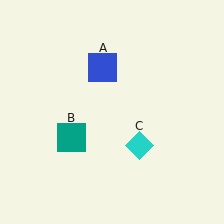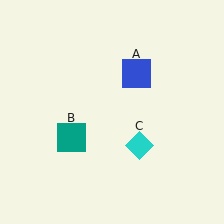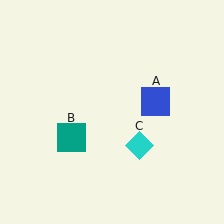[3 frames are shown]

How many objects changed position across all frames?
1 object changed position: blue square (object A).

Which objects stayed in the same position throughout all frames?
Teal square (object B) and cyan diamond (object C) remained stationary.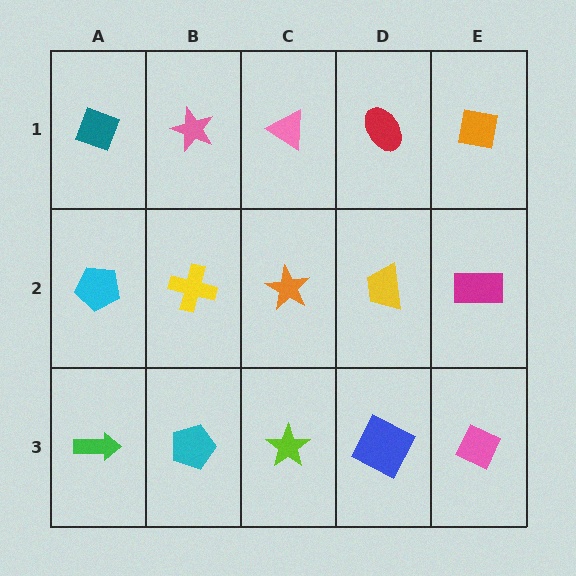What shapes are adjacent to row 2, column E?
An orange square (row 1, column E), a pink diamond (row 3, column E), a yellow trapezoid (row 2, column D).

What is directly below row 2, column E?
A pink diamond.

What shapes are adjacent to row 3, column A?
A cyan pentagon (row 2, column A), a cyan pentagon (row 3, column B).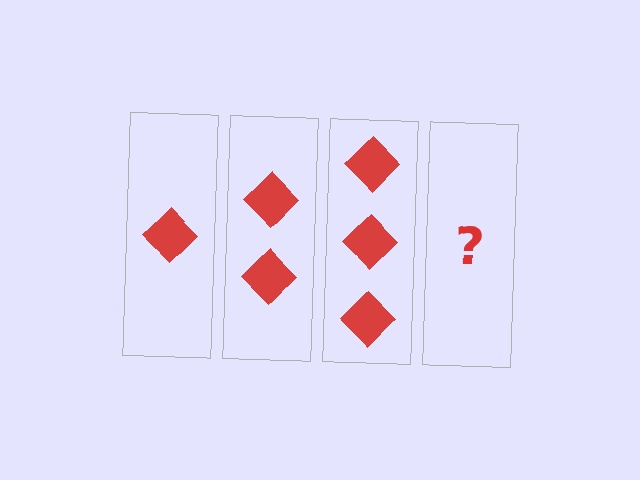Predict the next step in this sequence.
The next step is 4 diamonds.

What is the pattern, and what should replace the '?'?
The pattern is that each step adds one more diamond. The '?' should be 4 diamonds.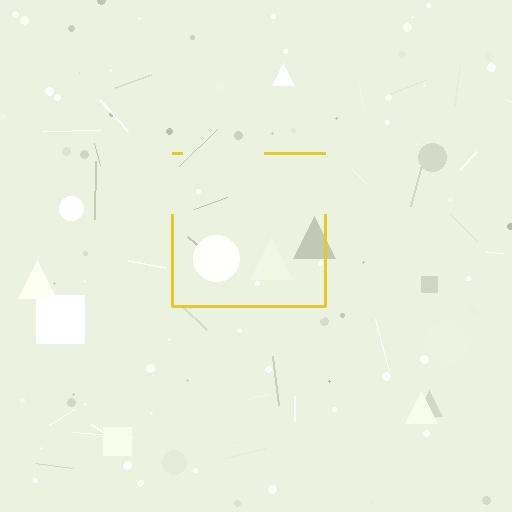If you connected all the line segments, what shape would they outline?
They would outline a square.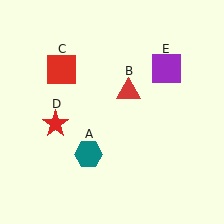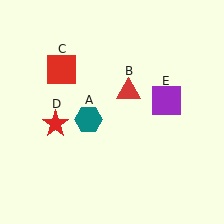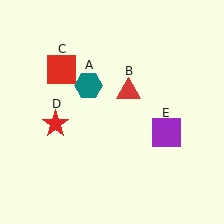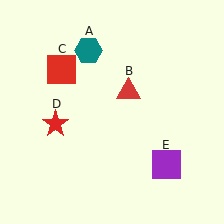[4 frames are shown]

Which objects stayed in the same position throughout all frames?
Red triangle (object B) and red square (object C) and red star (object D) remained stationary.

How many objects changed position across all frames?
2 objects changed position: teal hexagon (object A), purple square (object E).